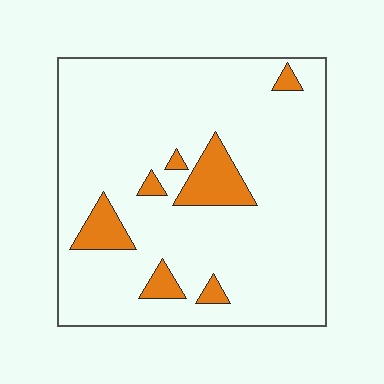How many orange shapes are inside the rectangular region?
7.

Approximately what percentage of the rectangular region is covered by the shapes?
Approximately 10%.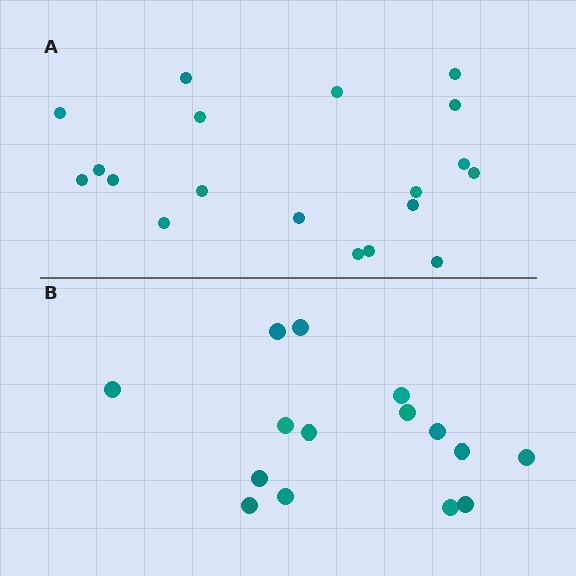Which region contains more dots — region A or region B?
Region A (the top region) has more dots.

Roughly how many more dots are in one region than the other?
Region A has about 4 more dots than region B.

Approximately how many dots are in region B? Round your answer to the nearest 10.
About 20 dots. (The exact count is 15, which rounds to 20.)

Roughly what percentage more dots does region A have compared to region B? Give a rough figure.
About 25% more.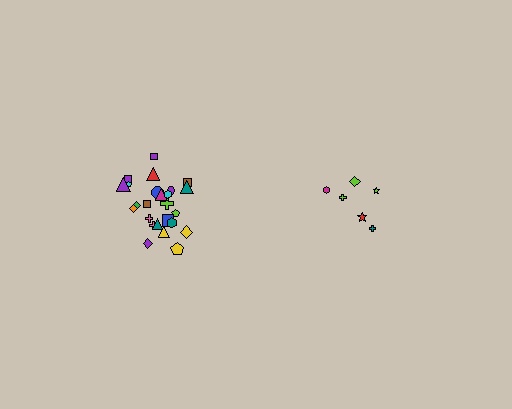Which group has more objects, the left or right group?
The left group.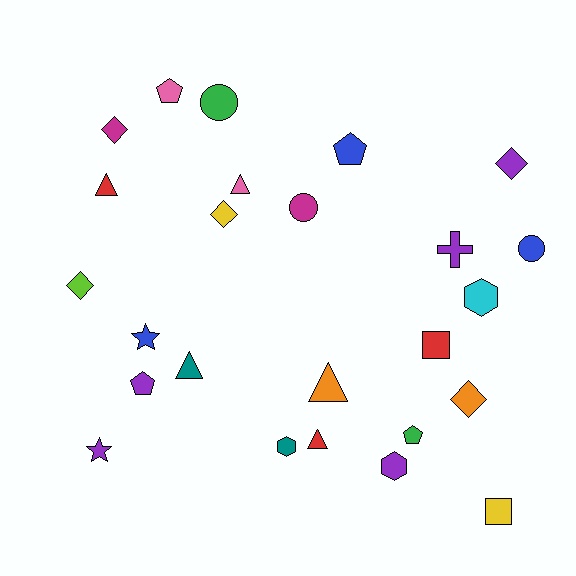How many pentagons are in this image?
There are 4 pentagons.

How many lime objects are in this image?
There is 1 lime object.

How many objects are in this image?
There are 25 objects.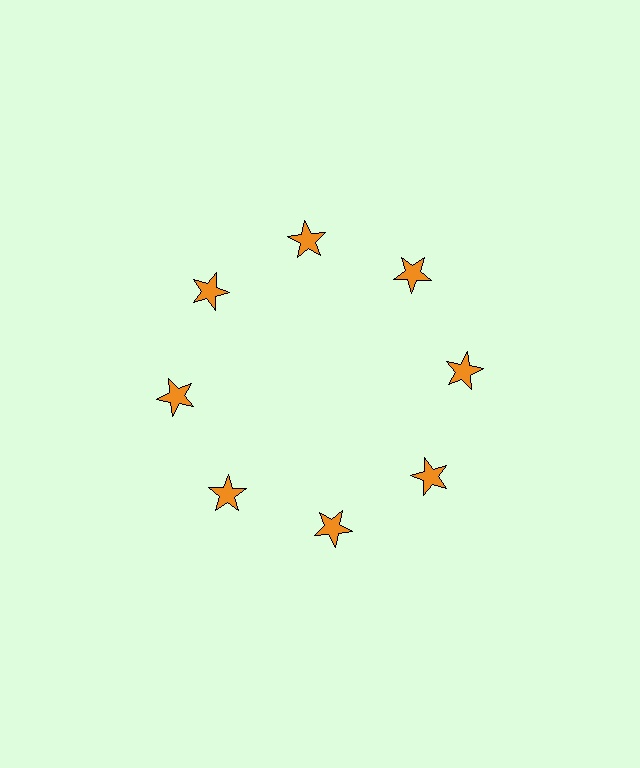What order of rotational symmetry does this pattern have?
This pattern has 8-fold rotational symmetry.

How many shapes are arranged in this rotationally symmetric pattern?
There are 8 shapes, arranged in 8 groups of 1.